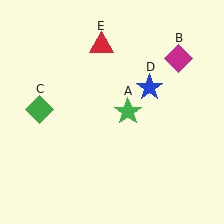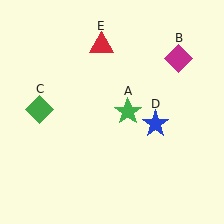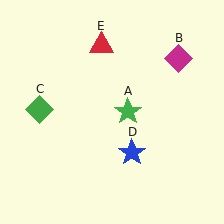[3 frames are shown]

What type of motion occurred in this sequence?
The blue star (object D) rotated clockwise around the center of the scene.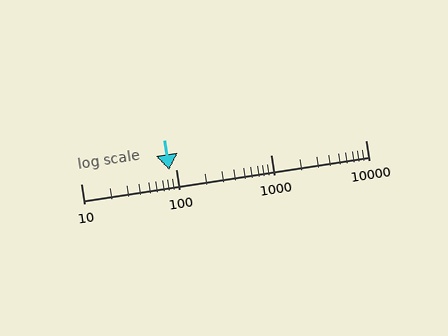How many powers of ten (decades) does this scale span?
The scale spans 3 decades, from 10 to 10000.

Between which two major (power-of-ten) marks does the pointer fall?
The pointer is between 10 and 100.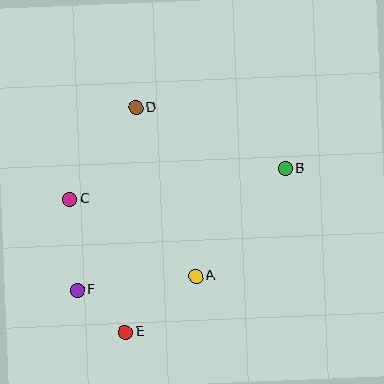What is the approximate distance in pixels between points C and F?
The distance between C and F is approximately 91 pixels.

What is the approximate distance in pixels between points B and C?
The distance between B and C is approximately 218 pixels.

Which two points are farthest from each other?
Points B and F are farthest from each other.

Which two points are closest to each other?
Points E and F are closest to each other.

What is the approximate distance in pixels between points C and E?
The distance between C and E is approximately 144 pixels.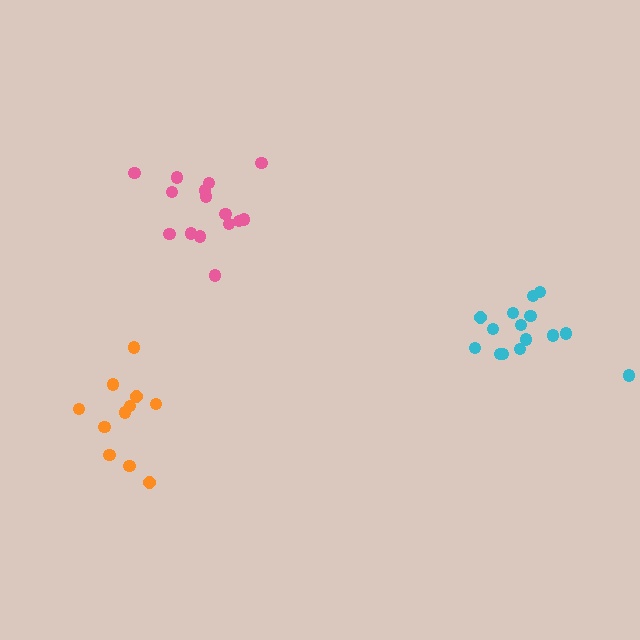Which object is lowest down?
The orange cluster is bottommost.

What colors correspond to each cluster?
The clusters are colored: cyan, orange, pink.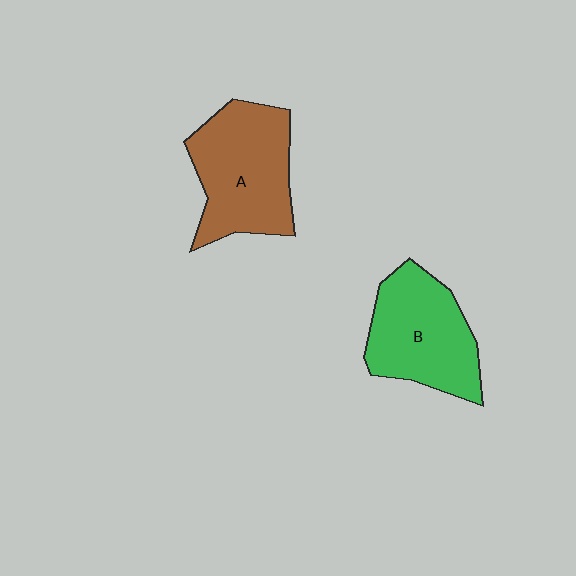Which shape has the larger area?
Shape A (brown).